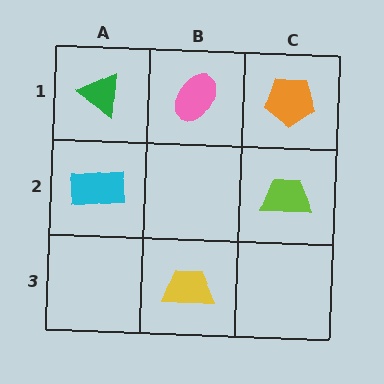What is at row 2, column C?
A lime trapezoid.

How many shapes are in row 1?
3 shapes.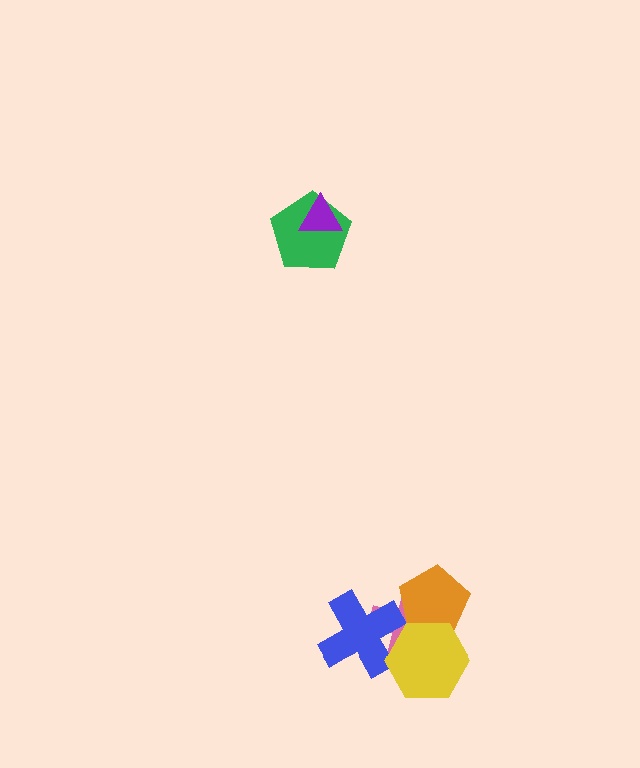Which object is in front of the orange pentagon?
The yellow hexagon is in front of the orange pentagon.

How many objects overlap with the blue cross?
2 objects overlap with the blue cross.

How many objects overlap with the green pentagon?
1 object overlaps with the green pentagon.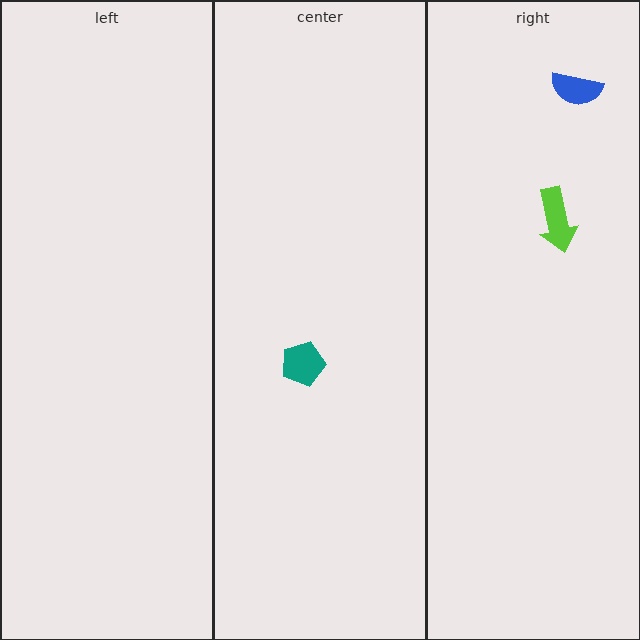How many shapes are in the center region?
1.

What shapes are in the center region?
The teal pentagon.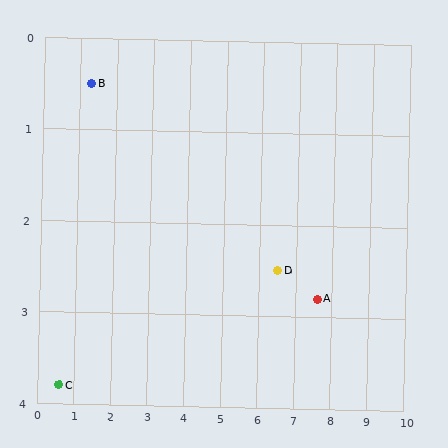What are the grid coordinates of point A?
Point A is at approximately (7.6, 2.8).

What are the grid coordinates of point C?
Point C is at approximately (0.6, 3.8).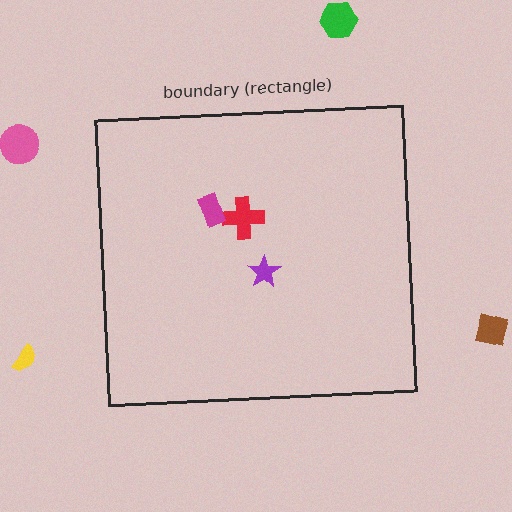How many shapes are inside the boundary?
3 inside, 4 outside.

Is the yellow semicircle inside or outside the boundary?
Outside.